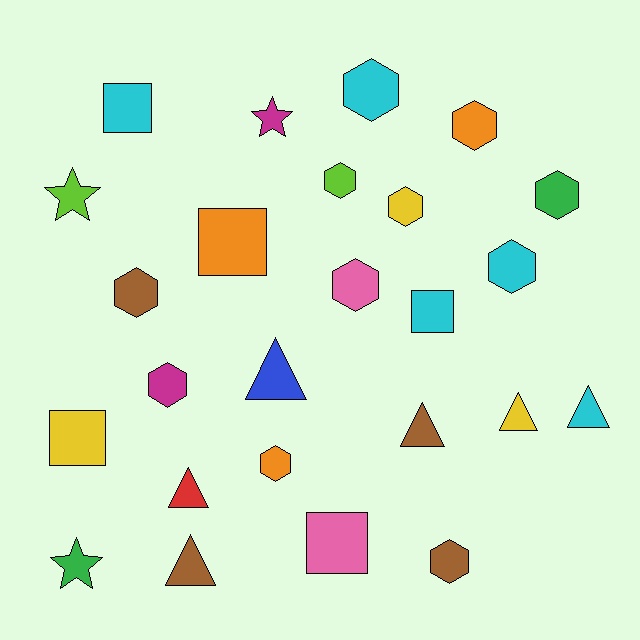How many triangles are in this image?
There are 6 triangles.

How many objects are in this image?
There are 25 objects.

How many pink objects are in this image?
There are 2 pink objects.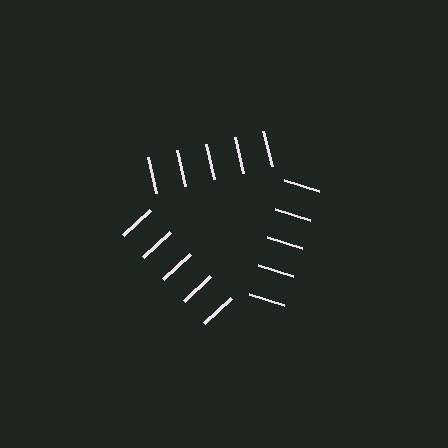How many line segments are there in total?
15 — 5 along each of the 3 edges.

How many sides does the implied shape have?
3 sides — the line-ends trace a triangle.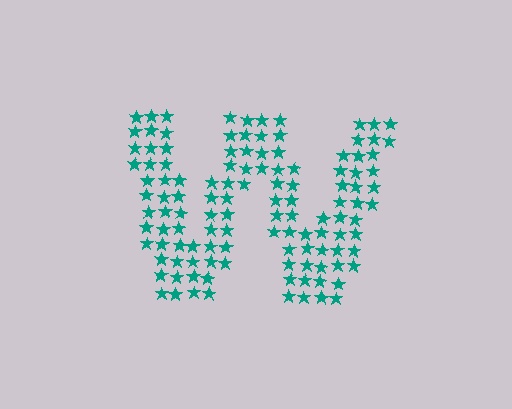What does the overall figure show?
The overall figure shows the letter W.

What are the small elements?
The small elements are stars.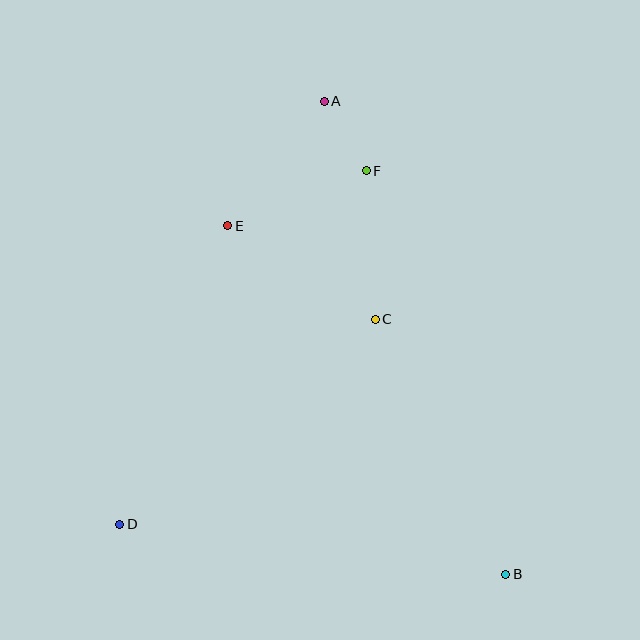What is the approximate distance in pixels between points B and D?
The distance between B and D is approximately 389 pixels.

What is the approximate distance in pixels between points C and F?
The distance between C and F is approximately 149 pixels.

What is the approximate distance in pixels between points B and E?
The distance between B and E is approximately 446 pixels.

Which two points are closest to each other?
Points A and F are closest to each other.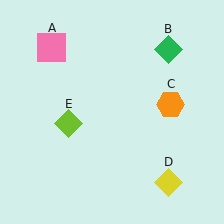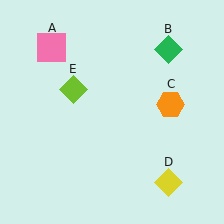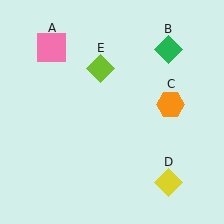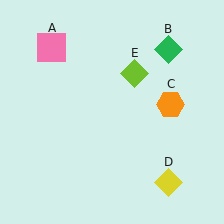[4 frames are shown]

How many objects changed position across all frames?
1 object changed position: lime diamond (object E).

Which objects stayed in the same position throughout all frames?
Pink square (object A) and green diamond (object B) and orange hexagon (object C) and yellow diamond (object D) remained stationary.